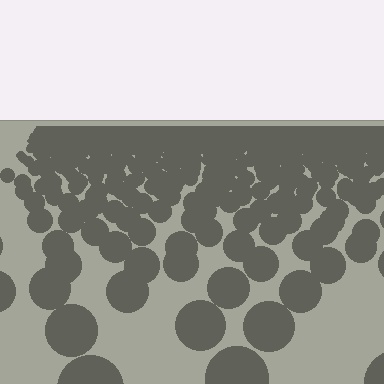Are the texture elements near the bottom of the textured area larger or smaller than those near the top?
Larger. Near the bottom, elements are closer to the viewer and appear at a bigger on-screen size.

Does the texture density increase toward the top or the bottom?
Density increases toward the top.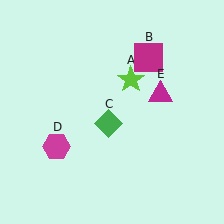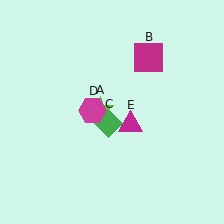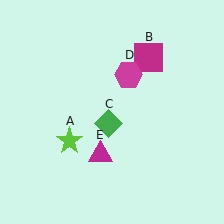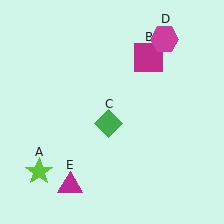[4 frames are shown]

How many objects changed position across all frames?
3 objects changed position: lime star (object A), magenta hexagon (object D), magenta triangle (object E).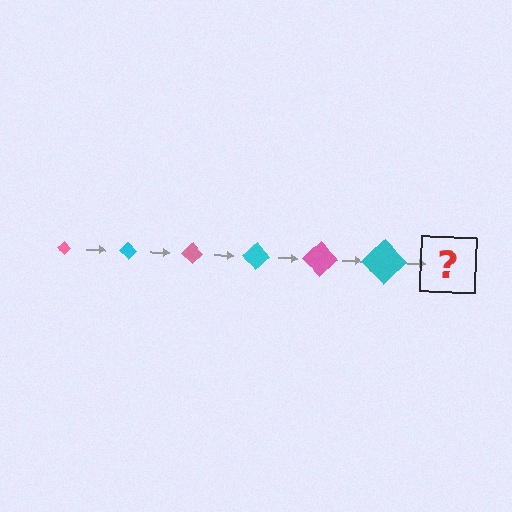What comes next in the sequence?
The next element should be a pink diamond, larger than the previous one.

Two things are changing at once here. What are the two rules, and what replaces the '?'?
The two rules are that the diamond grows larger each step and the color cycles through pink and cyan. The '?' should be a pink diamond, larger than the previous one.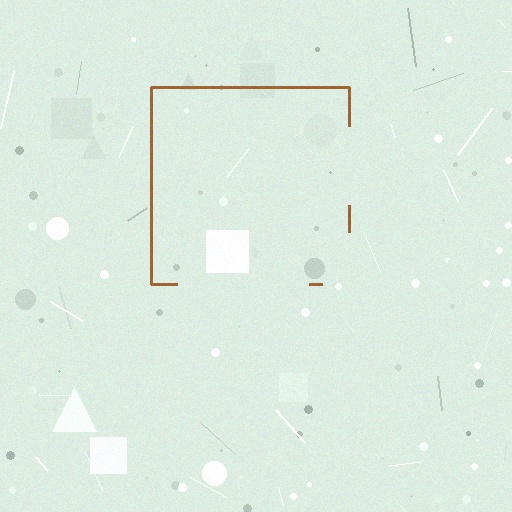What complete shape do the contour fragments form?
The contour fragments form a square.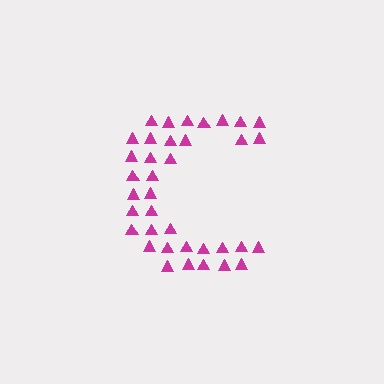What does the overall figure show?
The overall figure shows the letter C.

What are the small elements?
The small elements are triangles.